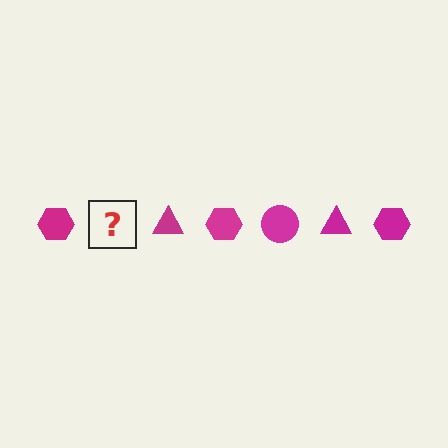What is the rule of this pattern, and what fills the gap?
The rule is that the pattern cycles through hexagon, circle, triangle shapes in magenta. The gap should be filled with a magenta circle.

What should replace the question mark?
The question mark should be replaced with a magenta circle.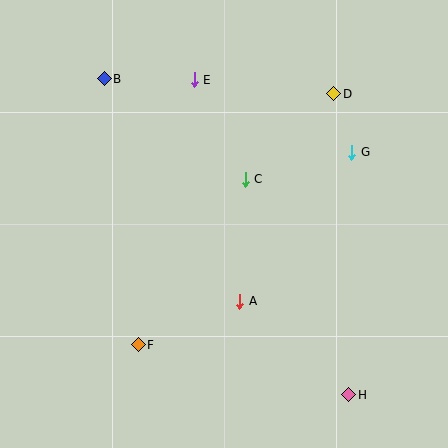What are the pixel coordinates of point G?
Point G is at (352, 152).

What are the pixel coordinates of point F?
Point F is at (138, 345).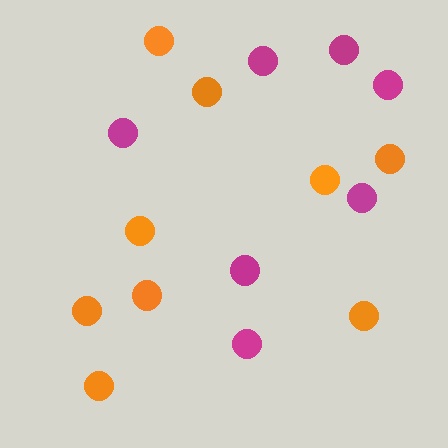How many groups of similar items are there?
There are 2 groups: one group of magenta circles (7) and one group of orange circles (9).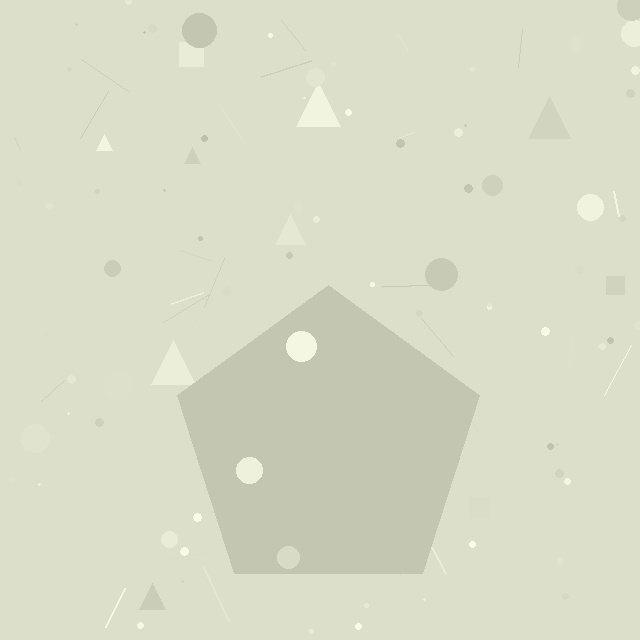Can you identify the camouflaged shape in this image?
The camouflaged shape is a pentagon.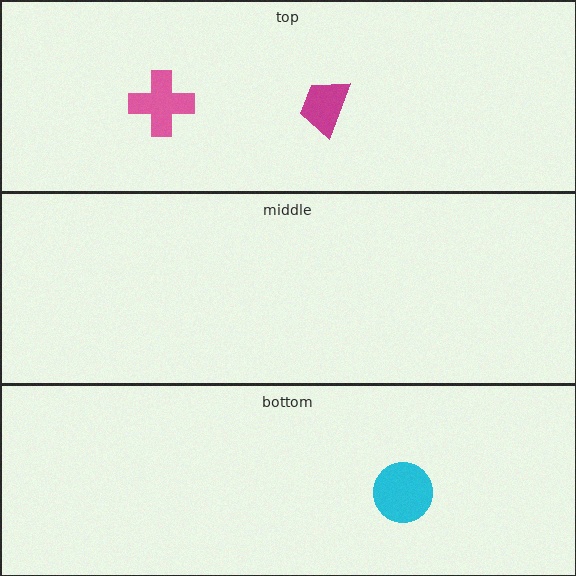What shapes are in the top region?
The magenta trapezoid, the pink cross.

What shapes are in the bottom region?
The cyan circle.